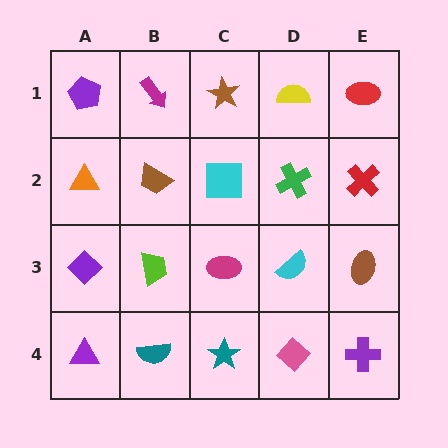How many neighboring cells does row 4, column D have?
3.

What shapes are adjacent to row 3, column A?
An orange triangle (row 2, column A), a purple triangle (row 4, column A), a lime trapezoid (row 3, column B).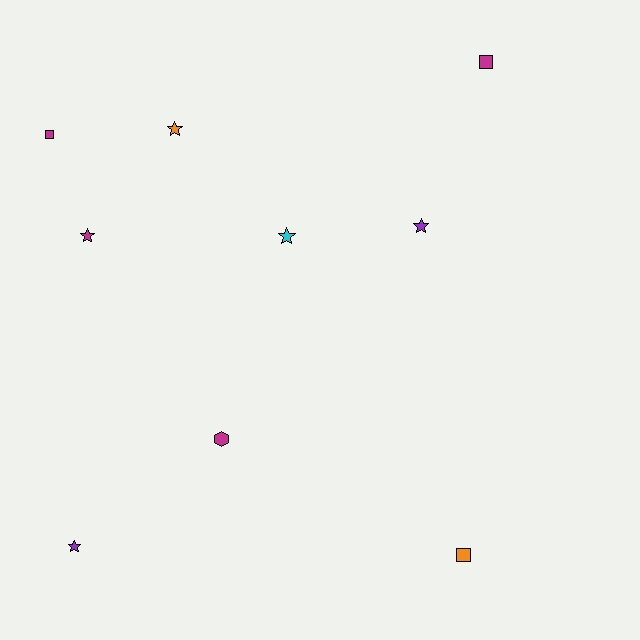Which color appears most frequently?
Magenta, with 4 objects.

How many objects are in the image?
There are 9 objects.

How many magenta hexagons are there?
There is 1 magenta hexagon.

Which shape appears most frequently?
Star, with 5 objects.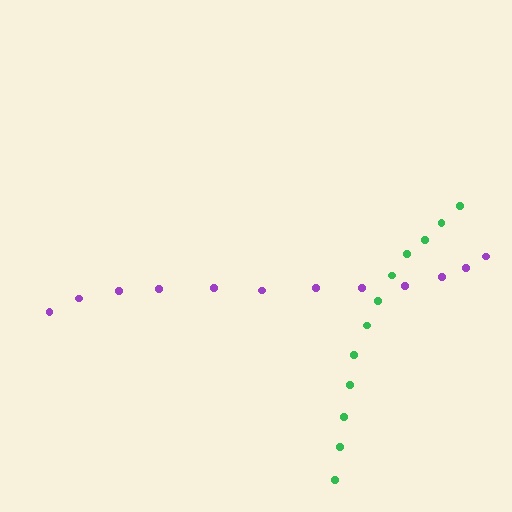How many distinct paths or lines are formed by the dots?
There are 2 distinct paths.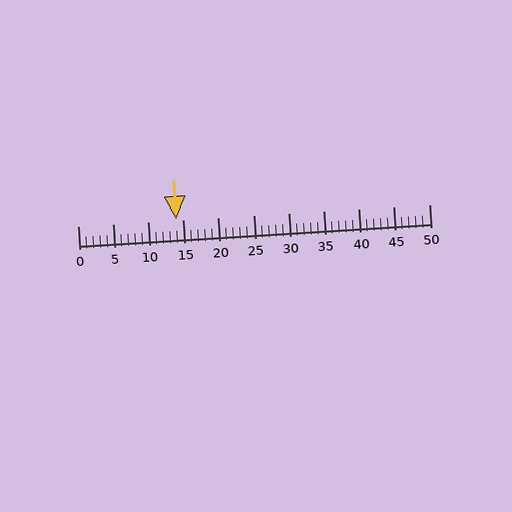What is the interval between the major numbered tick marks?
The major tick marks are spaced 5 units apart.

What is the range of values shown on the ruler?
The ruler shows values from 0 to 50.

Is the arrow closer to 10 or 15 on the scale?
The arrow is closer to 15.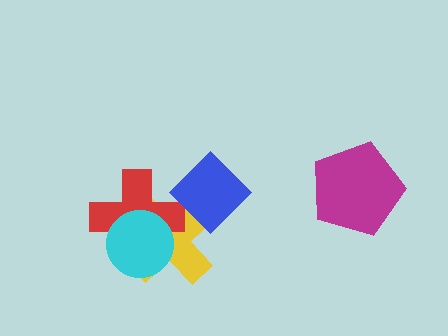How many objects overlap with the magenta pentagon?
0 objects overlap with the magenta pentagon.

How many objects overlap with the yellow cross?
3 objects overlap with the yellow cross.